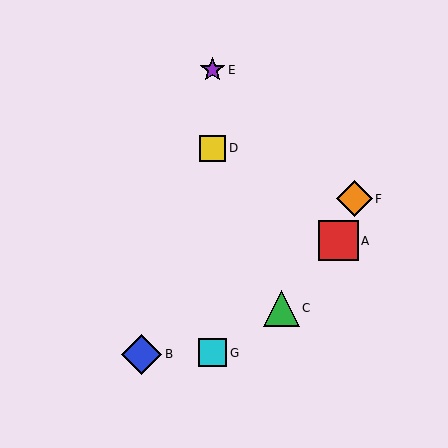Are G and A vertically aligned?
No, G is at x≈213 and A is at x≈338.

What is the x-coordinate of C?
Object C is at x≈281.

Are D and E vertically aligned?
Yes, both are at x≈213.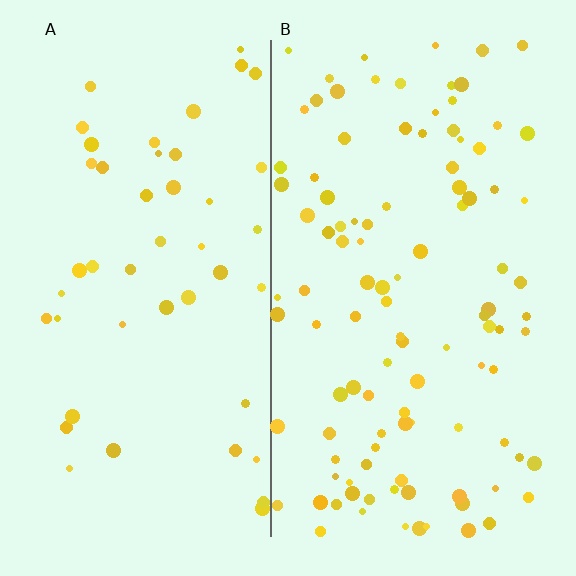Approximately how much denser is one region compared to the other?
Approximately 2.3× — region B over region A.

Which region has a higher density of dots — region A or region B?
B (the right).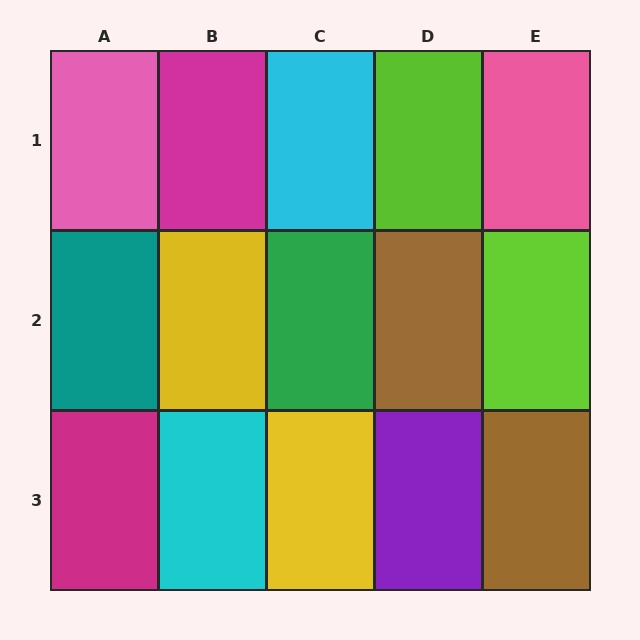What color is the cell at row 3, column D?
Purple.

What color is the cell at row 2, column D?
Brown.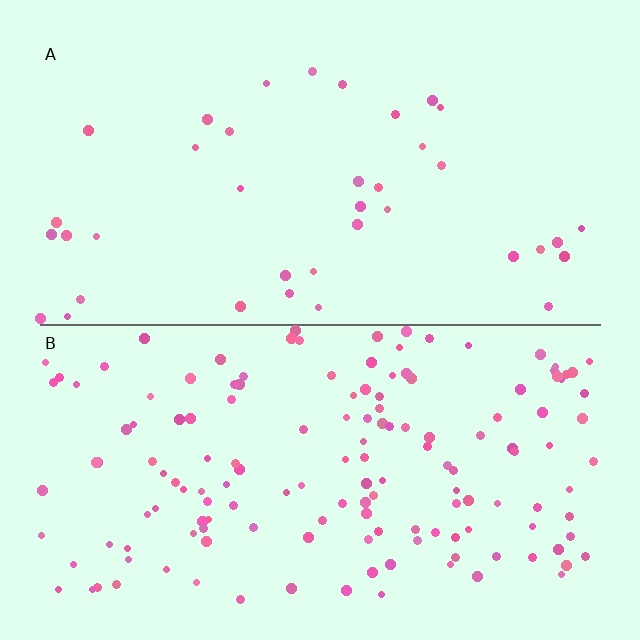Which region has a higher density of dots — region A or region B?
B (the bottom).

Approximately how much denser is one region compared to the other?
Approximately 4.0× — region B over region A.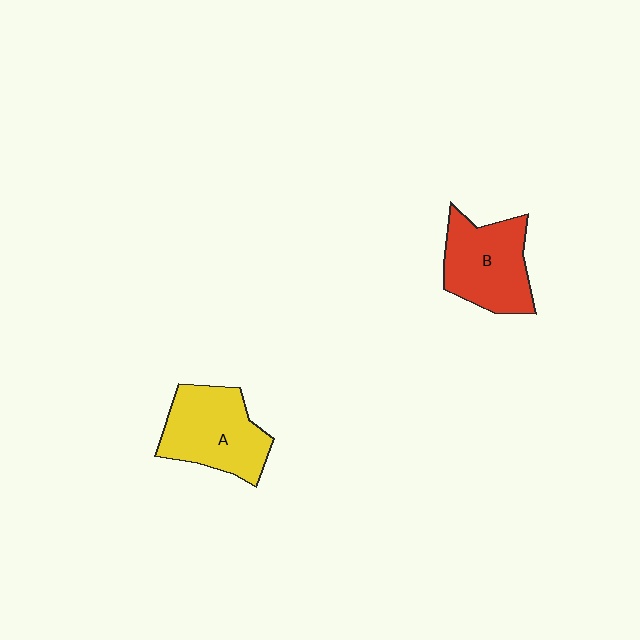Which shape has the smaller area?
Shape B (red).